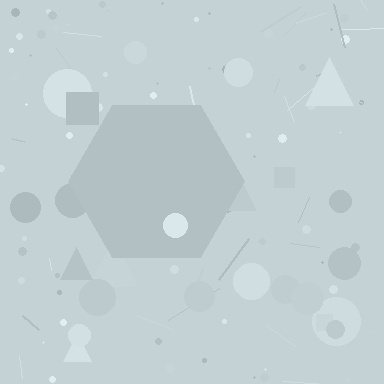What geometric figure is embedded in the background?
A hexagon is embedded in the background.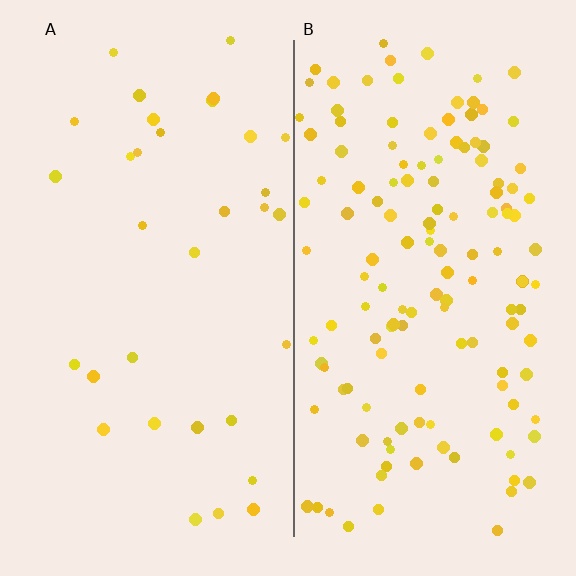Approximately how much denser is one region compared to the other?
Approximately 4.1× — region B over region A.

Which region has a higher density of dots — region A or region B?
B (the right).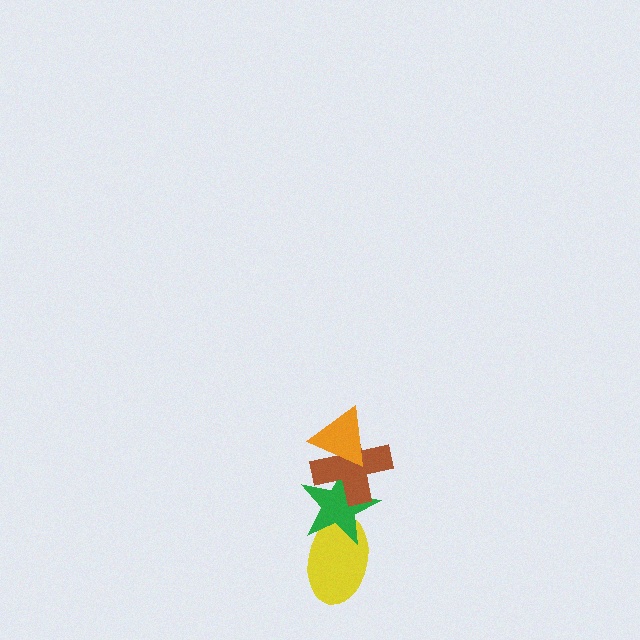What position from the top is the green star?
The green star is 3rd from the top.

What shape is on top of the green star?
The brown cross is on top of the green star.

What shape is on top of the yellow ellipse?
The green star is on top of the yellow ellipse.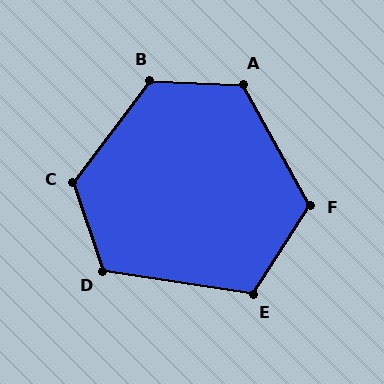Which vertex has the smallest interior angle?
E, at approximately 114 degrees.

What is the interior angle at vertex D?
Approximately 117 degrees (obtuse).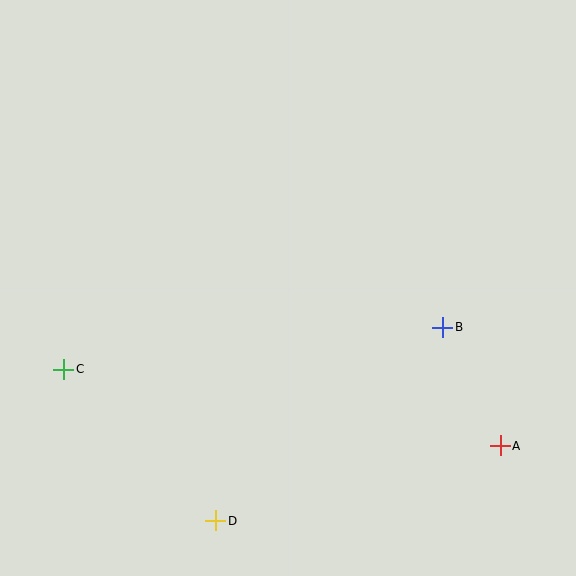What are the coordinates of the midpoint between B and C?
The midpoint between B and C is at (253, 348).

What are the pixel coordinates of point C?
Point C is at (64, 369).